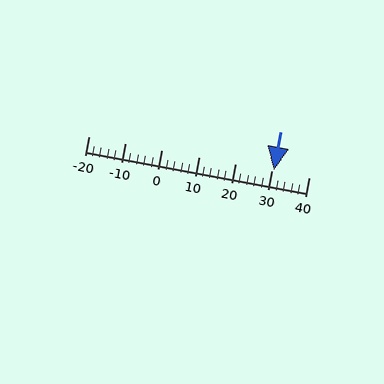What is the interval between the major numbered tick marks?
The major tick marks are spaced 10 units apart.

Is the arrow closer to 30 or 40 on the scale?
The arrow is closer to 30.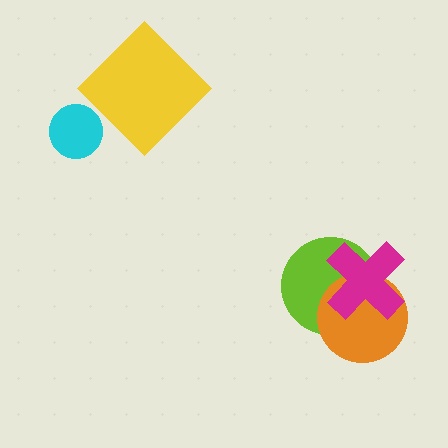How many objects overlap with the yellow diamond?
0 objects overlap with the yellow diamond.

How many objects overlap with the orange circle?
2 objects overlap with the orange circle.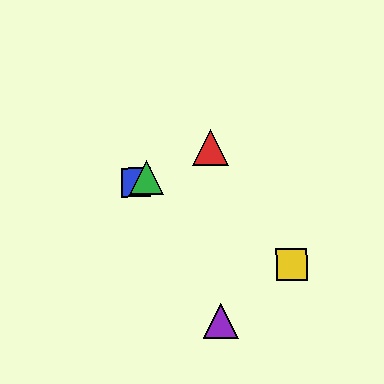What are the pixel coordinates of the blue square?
The blue square is at (136, 183).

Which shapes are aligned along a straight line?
The red triangle, the blue square, the green triangle are aligned along a straight line.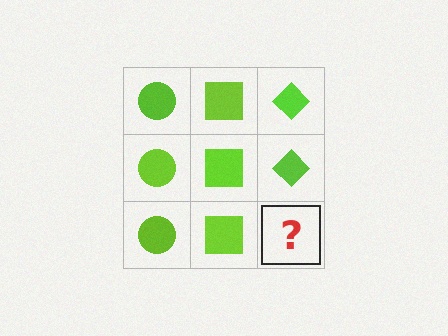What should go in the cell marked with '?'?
The missing cell should contain a lime diamond.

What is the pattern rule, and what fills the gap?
The rule is that each column has a consistent shape. The gap should be filled with a lime diamond.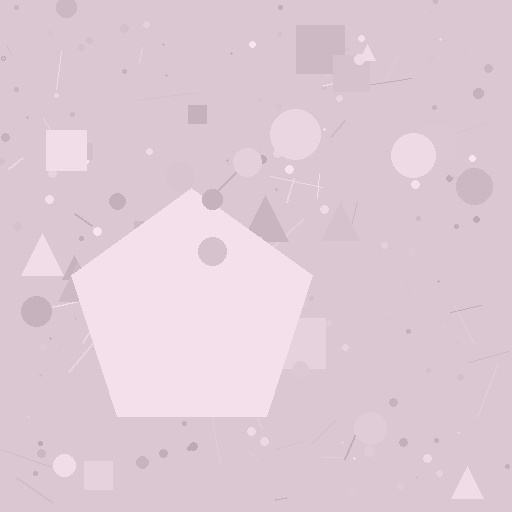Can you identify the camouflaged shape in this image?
The camouflaged shape is a pentagon.